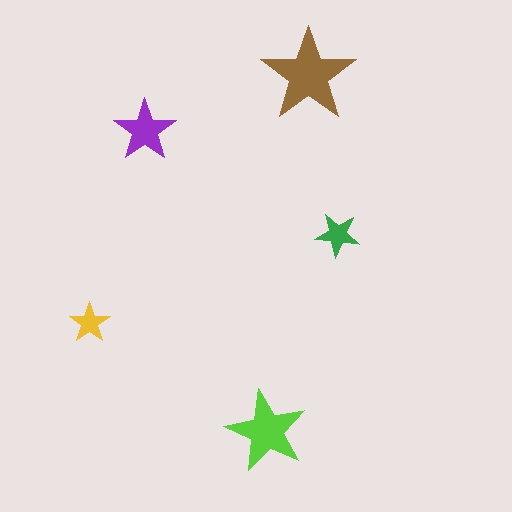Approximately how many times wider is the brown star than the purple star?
About 1.5 times wider.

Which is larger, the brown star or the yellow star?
The brown one.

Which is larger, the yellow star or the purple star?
The purple one.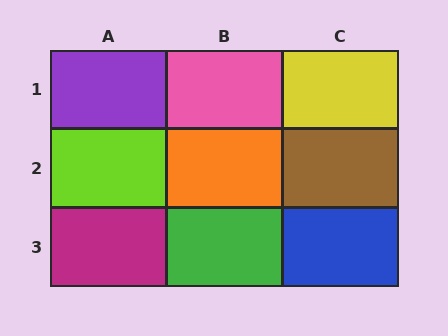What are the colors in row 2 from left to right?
Lime, orange, brown.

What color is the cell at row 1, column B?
Pink.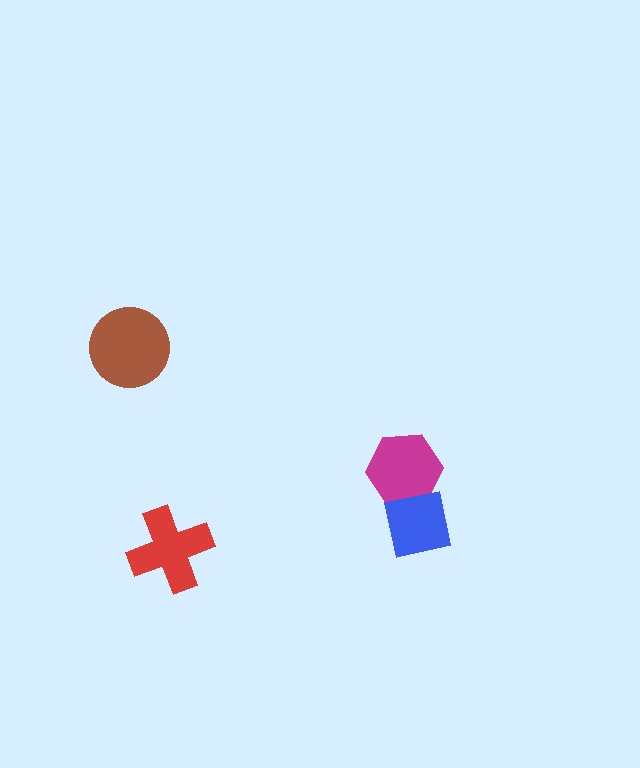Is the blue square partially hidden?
No, no other shape covers it.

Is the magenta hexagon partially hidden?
Yes, it is partially covered by another shape.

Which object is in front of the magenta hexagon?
The blue square is in front of the magenta hexagon.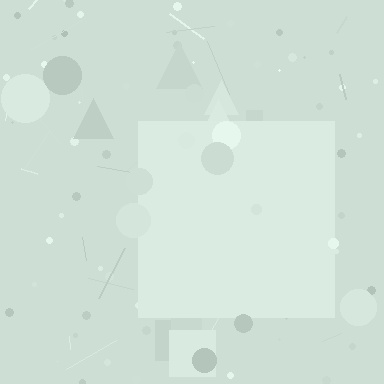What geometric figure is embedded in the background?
A square is embedded in the background.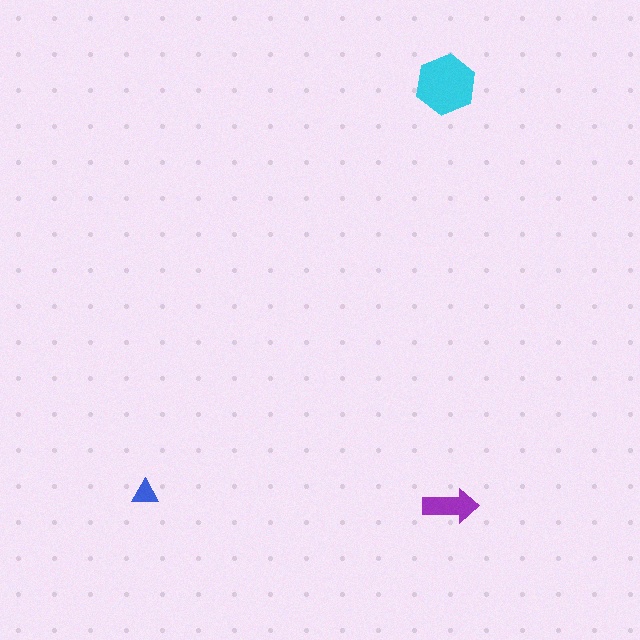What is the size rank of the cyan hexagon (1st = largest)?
1st.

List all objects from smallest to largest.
The blue triangle, the purple arrow, the cyan hexagon.